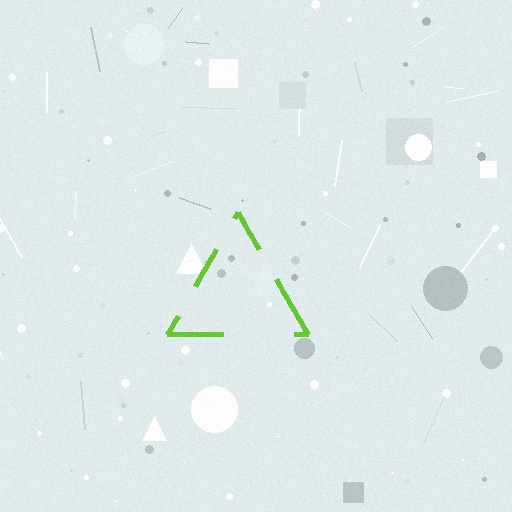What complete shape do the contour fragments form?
The contour fragments form a triangle.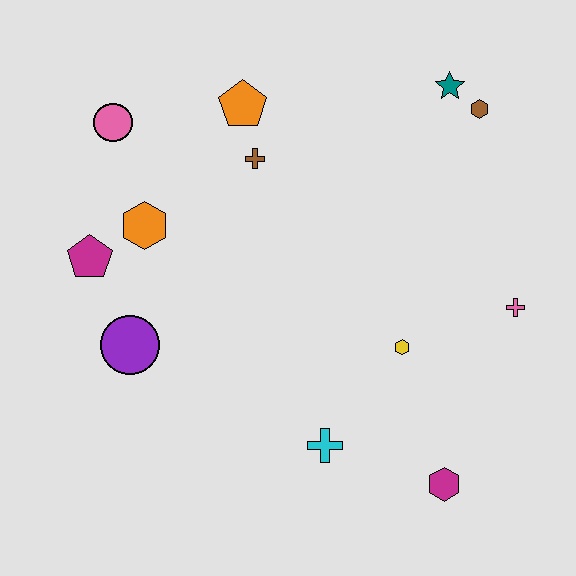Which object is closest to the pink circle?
The orange hexagon is closest to the pink circle.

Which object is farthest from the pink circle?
The magenta hexagon is farthest from the pink circle.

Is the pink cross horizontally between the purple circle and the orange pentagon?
No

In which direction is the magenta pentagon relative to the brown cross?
The magenta pentagon is to the left of the brown cross.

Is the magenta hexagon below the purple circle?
Yes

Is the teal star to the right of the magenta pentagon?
Yes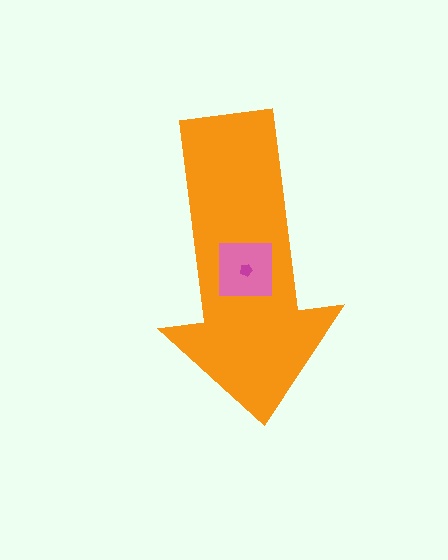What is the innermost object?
The magenta pentagon.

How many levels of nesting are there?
3.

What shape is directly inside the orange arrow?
The pink square.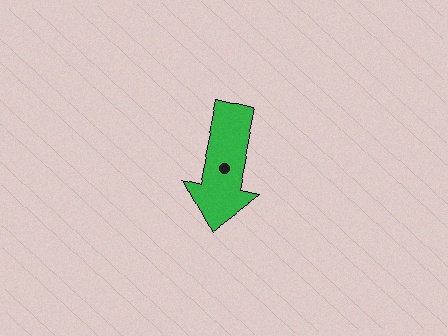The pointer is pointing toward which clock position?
Roughly 6 o'clock.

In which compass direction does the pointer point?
South.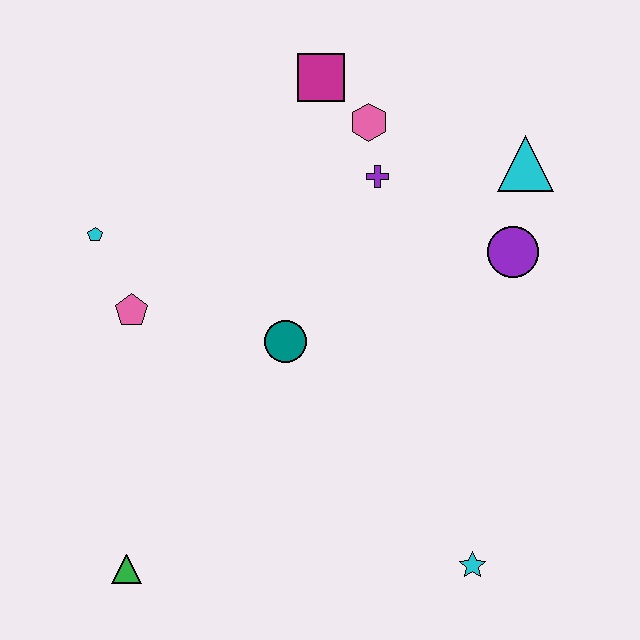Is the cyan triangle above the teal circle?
Yes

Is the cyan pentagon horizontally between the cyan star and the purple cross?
No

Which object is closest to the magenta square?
The pink hexagon is closest to the magenta square.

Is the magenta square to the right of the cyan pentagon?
Yes